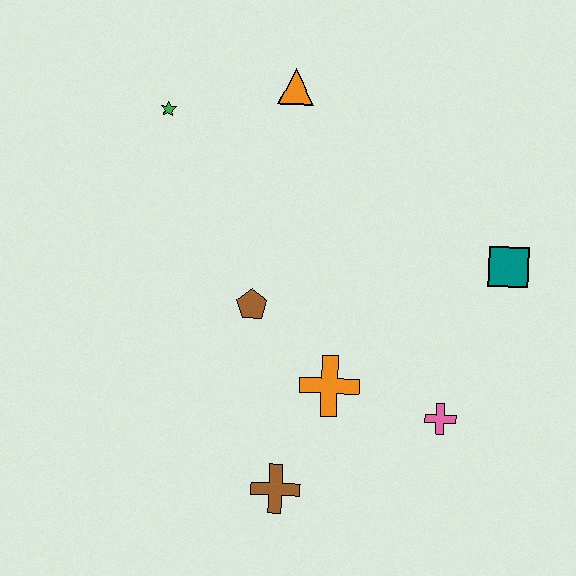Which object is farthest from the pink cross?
The green star is farthest from the pink cross.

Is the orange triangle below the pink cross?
No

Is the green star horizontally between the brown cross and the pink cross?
No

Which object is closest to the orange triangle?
The green star is closest to the orange triangle.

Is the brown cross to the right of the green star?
Yes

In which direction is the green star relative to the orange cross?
The green star is above the orange cross.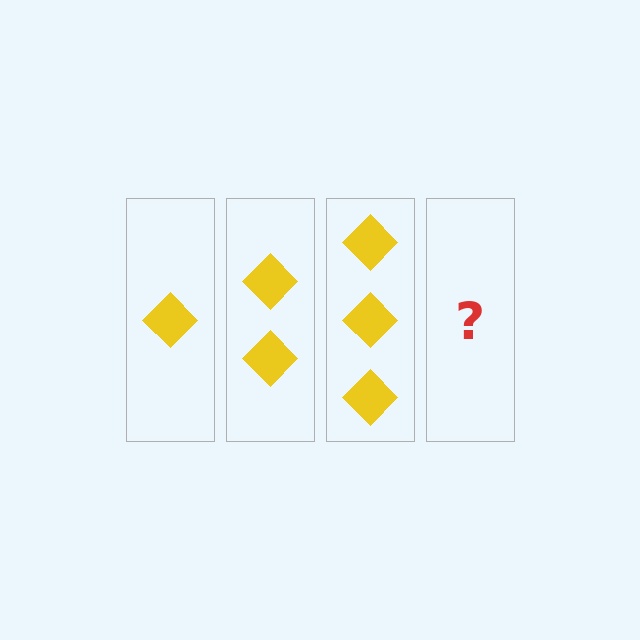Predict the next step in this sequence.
The next step is 4 diamonds.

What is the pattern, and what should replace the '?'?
The pattern is that each step adds one more diamond. The '?' should be 4 diamonds.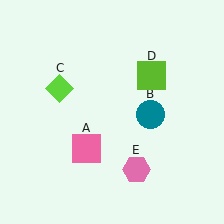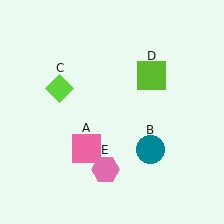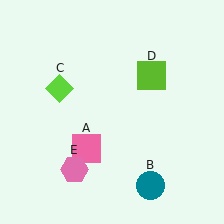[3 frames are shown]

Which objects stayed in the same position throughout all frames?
Pink square (object A) and lime diamond (object C) and lime square (object D) remained stationary.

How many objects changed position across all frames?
2 objects changed position: teal circle (object B), pink hexagon (object E).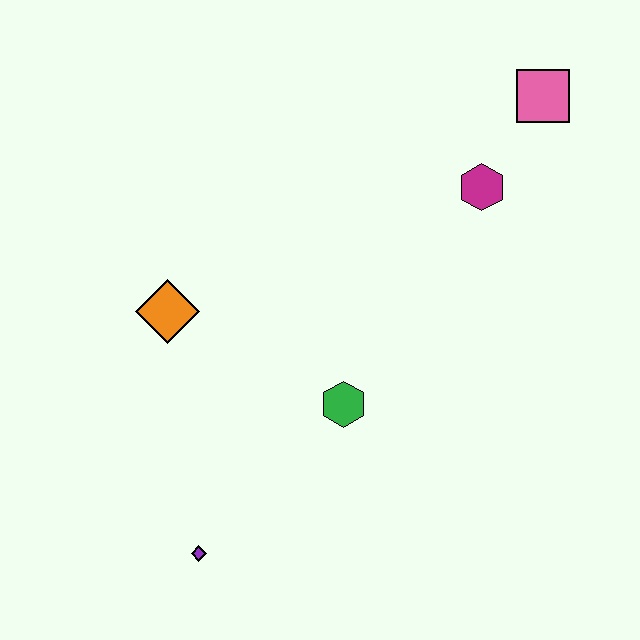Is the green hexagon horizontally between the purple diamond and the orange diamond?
No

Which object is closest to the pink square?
The magenta hexagon is closest to the pink square.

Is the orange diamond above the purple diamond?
Yes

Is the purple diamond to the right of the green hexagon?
No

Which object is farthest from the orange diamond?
The pink square is farthest from the orange diamond.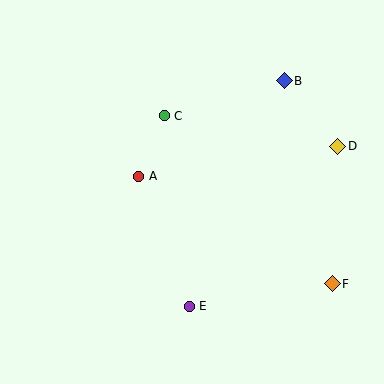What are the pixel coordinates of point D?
Point D is at (338, 146).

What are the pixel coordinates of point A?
Point A is at (139, 176).